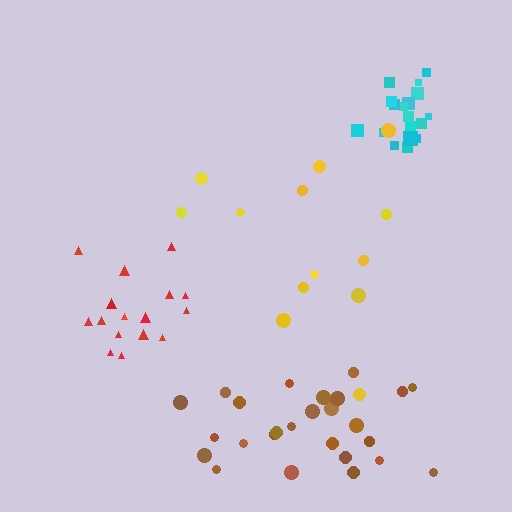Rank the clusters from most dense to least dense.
cyan, red, brown, yellow.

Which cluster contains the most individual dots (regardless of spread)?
Brown (27).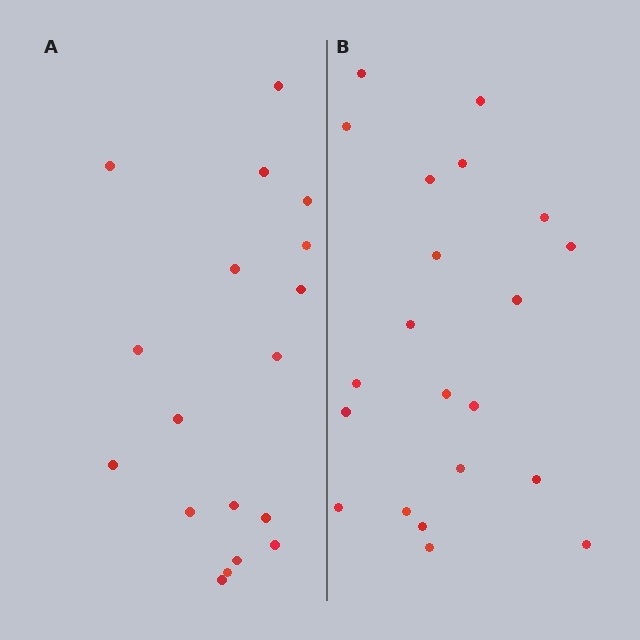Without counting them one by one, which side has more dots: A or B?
Region B (the right region) has more dots.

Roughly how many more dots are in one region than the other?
Region B has just a few more — roughly 2 or 3 more dots than region A.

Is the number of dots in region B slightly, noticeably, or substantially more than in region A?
Region B has only slightly more — the two regions are fairly close. The ratio is roughly 1.2 to 1.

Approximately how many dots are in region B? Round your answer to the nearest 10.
About 20 dots. (The exact count is 21, which rounds to 20.)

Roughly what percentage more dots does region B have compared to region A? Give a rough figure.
About 15% more.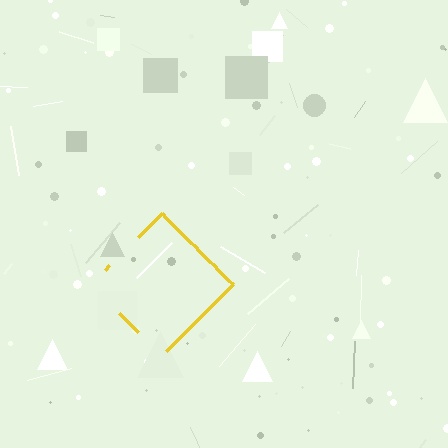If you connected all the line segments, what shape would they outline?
They would outline a diamond.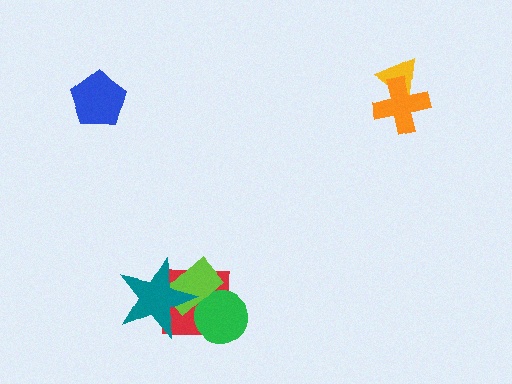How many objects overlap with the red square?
3 objects overlap with the red square.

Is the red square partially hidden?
Yes, it is partially covered by another shape.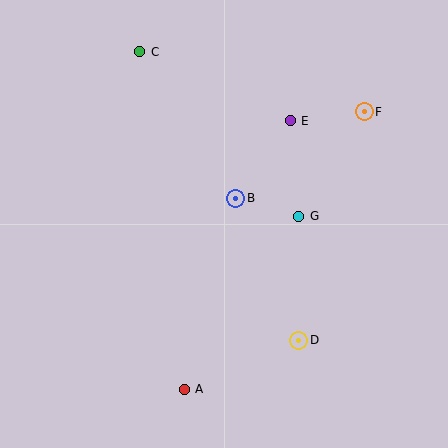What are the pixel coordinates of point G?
Point G is at (299, 216).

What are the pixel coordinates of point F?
Point F is at (364, 112).